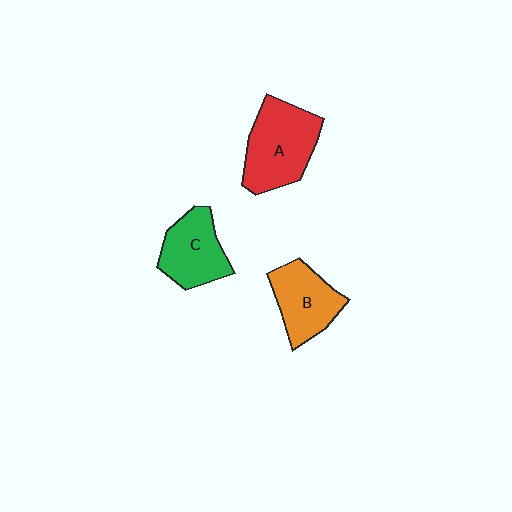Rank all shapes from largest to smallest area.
From largest to smallest: A (red), B (orange), C (green).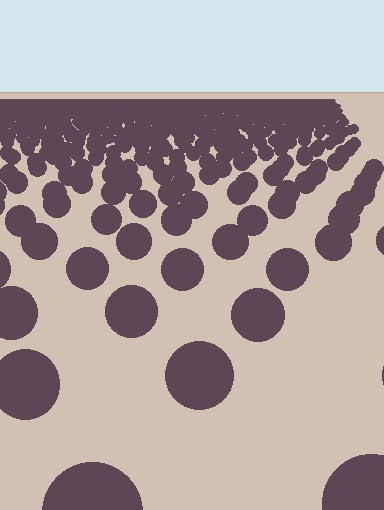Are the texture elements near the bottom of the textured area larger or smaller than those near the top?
Larger. Near the bottom, elements are closer to the viewer and appear at a bigger on-screen size.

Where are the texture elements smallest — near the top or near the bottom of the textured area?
Near the top.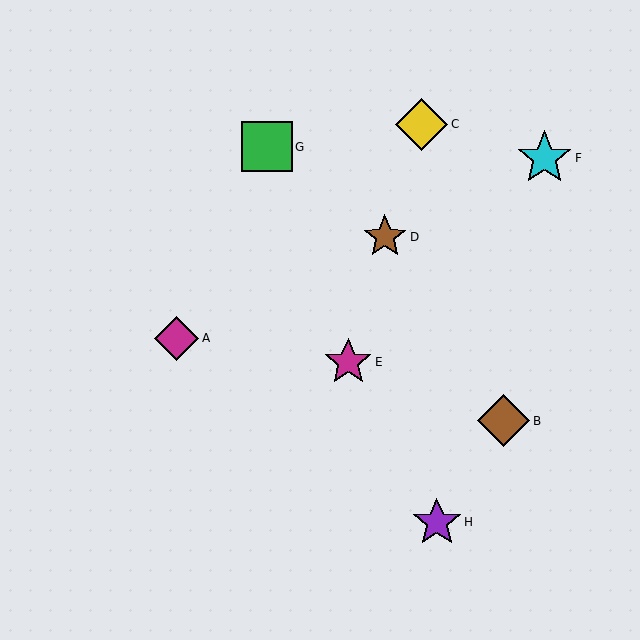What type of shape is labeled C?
Shape C is a yellow diamond.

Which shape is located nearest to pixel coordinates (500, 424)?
The brown diamond (labeled B) at (504, 421) is nearest to that location.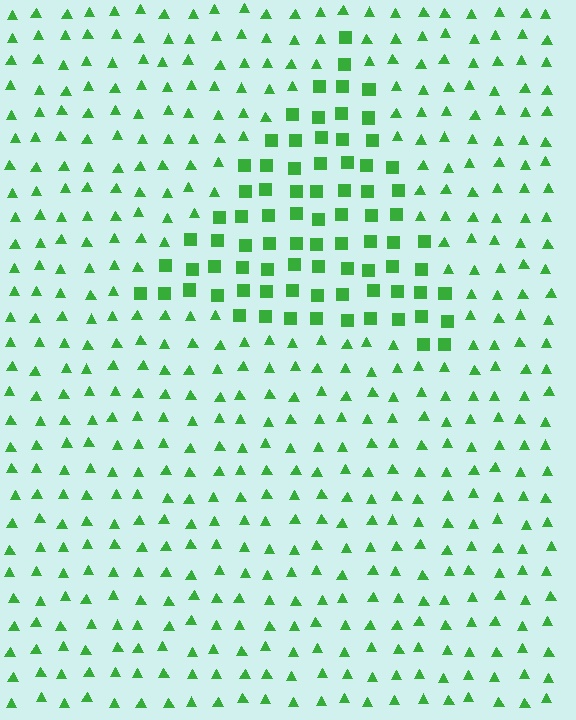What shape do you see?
I see a triangle.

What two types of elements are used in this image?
The image uses squares inside the triangle region and triangles outside it.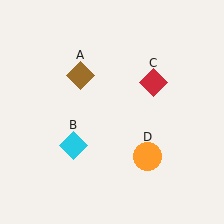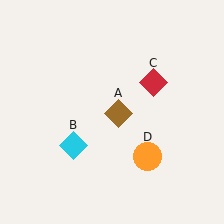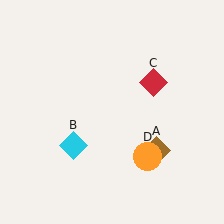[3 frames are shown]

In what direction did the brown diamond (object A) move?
The brown diamond (object A) moved down and to the right.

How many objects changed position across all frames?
1 object changed position: brown diamond (object A).